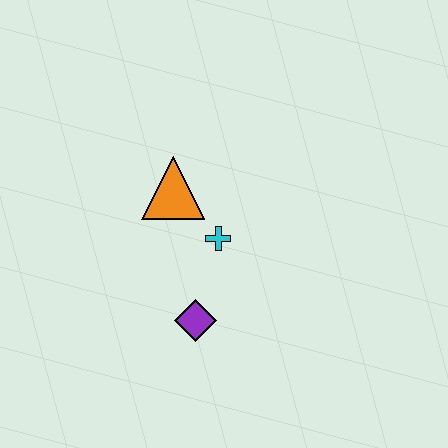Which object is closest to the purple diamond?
The cyan cross is closest to the purple diamond.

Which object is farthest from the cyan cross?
The purple diamond is farthest from the cyan cross.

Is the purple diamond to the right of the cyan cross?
No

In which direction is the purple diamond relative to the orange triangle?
The purple diamond is below the orange triangle.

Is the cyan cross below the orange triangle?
Yes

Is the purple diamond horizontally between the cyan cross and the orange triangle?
Yes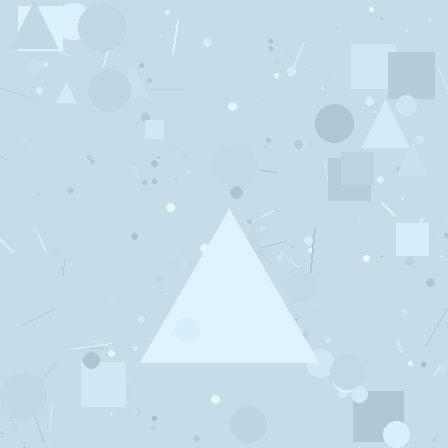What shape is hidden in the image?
A triangle is hidden in the image.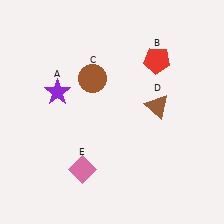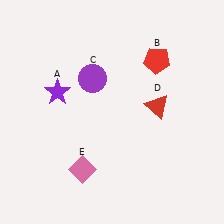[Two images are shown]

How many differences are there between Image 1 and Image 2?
There are 2 differences between the two images.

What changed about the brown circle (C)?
In Image 1, C is brown. In Image 2, it changed to purple.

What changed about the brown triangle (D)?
In Image 1, D is brown. In Image 2, it changed to red.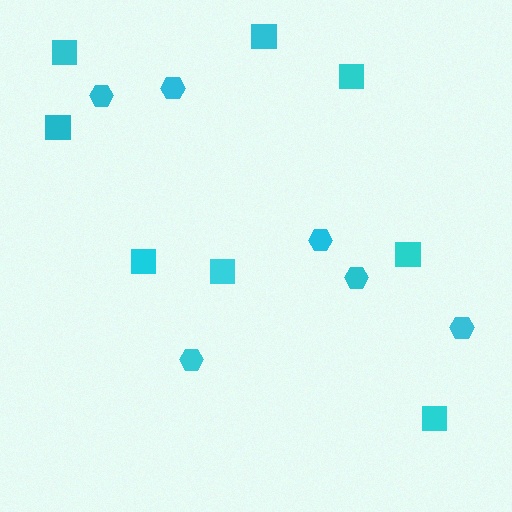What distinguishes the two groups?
There are 2 groups: one group of squares (8) and one group of hexagons (6).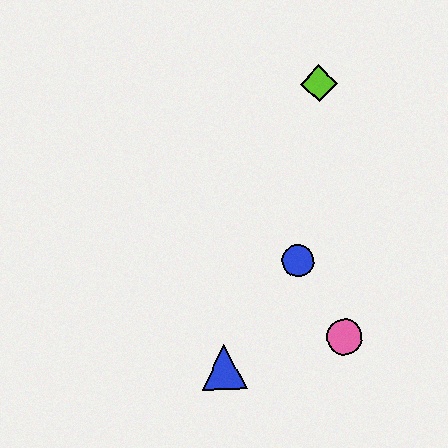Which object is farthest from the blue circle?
The lime diamond is farthest from the blue circle.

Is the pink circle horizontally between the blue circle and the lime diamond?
No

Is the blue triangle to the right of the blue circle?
No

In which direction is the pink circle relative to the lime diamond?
The pink circle is below the lime diamond.